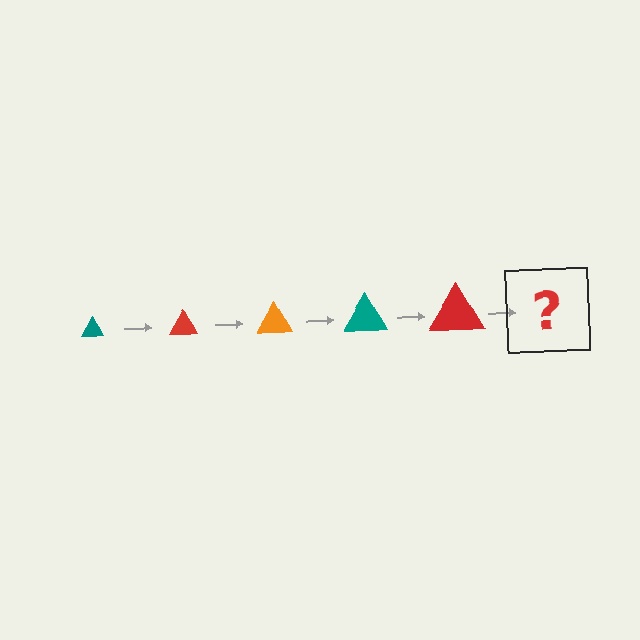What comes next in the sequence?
The next element should be an orange triangle, larger than the previous one.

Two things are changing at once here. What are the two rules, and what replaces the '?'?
The two rules are that the triangle grows larger each step and the color cycles through teal, red, and orange. The '?' should be an orange triangle, larger than the previous one.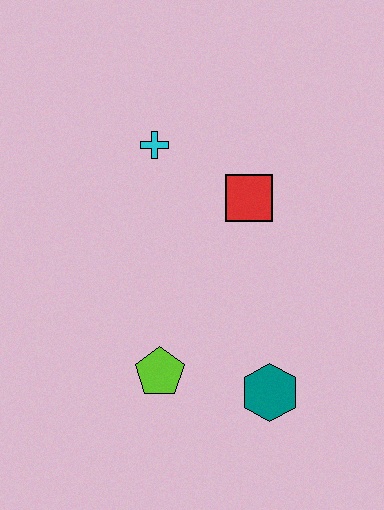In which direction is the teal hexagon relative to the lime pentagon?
The teal hexagon is to the right of the lime pentagon.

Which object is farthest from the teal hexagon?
The cyan cross is farthest from the teal hexagon.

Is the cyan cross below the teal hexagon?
No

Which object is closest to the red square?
The cyan cross is closest to the red square.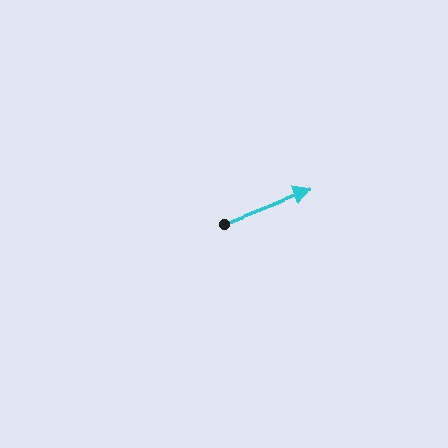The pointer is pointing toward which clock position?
Roughly 2 o'clock.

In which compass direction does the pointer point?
East.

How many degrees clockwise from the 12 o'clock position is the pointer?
Approximately 69 degrees.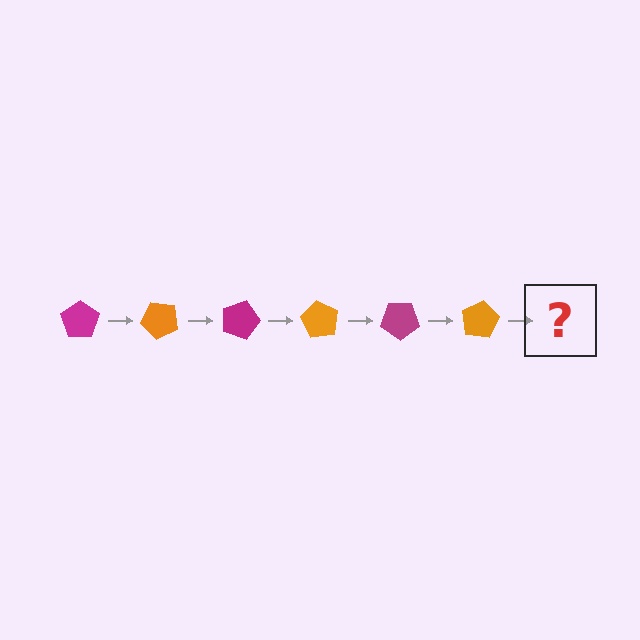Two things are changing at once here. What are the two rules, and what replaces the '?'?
The two rules are that it rotates 45 degrees each step and the color cycles through magenta and orange. The '?' should be a magenta pentagon, rotated 270 degrees from the start.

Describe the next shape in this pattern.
It should be a magenta pentagon, rotated 270 degrees from the start.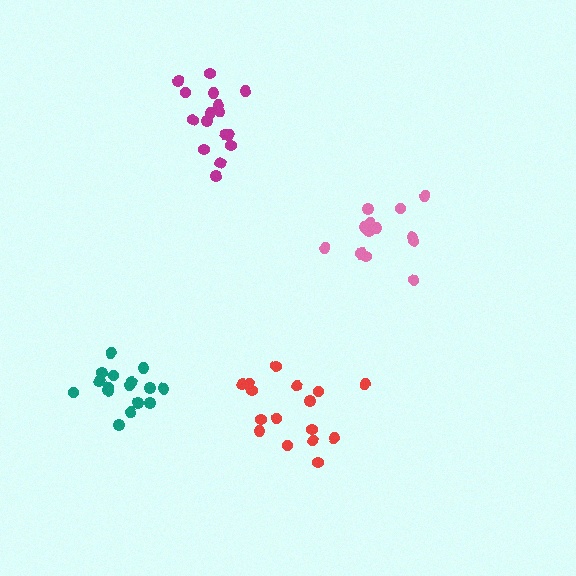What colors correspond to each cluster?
The clusters are colored: red, magenta, pink, teal.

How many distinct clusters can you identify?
There are 4 distinct clusters.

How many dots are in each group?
Group 1: 16 dots, Group 2: 16 dots, Group 3: 14 dots, Group 4: 16 dots (62 total).